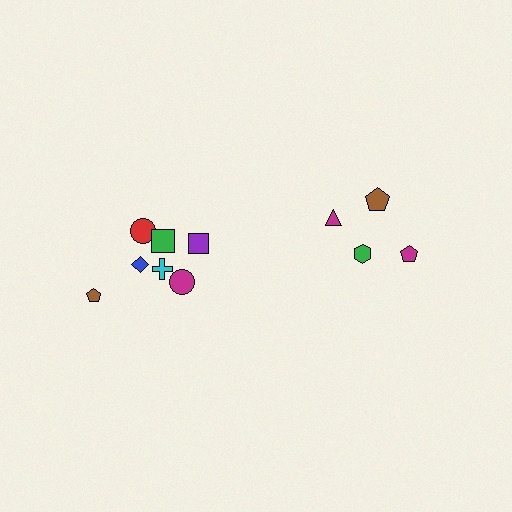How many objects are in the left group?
There are 7 objects.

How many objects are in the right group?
There are 4 objects.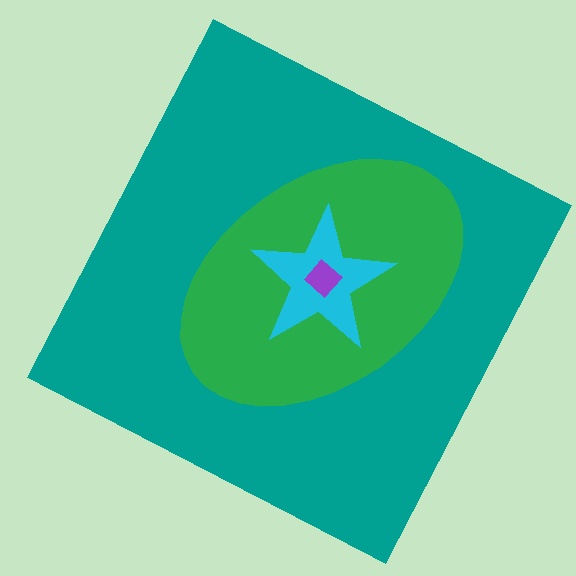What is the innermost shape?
The purple diamond.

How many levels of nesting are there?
4.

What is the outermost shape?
The teal square.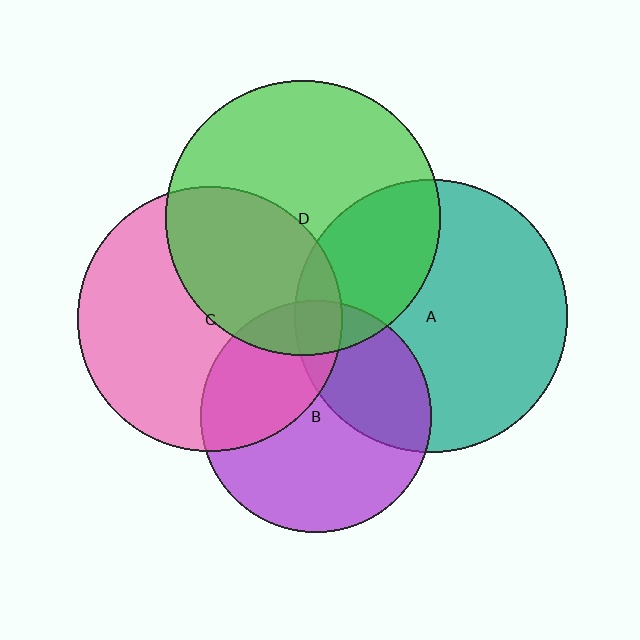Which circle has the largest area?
Circle D (green).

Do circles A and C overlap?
Yes.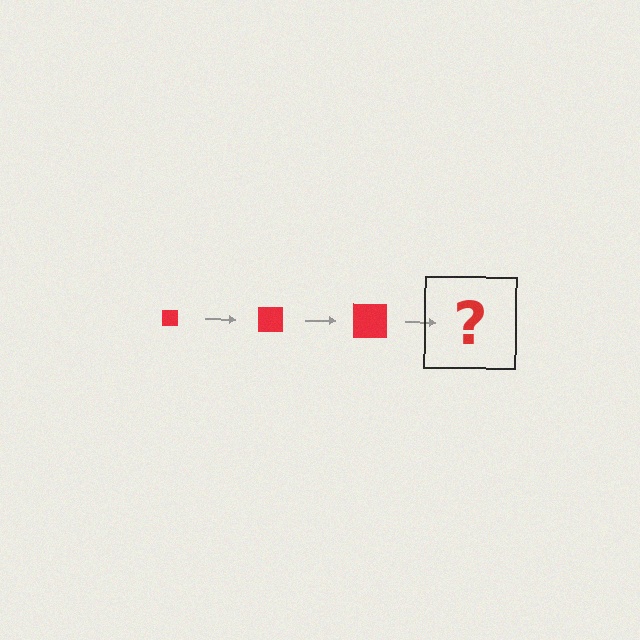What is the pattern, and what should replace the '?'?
The pattern is that the square gets progressively larger each step. The '?' should be a red square, larger than the previous one.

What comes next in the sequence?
The next element should be a red square, larger than the previous one.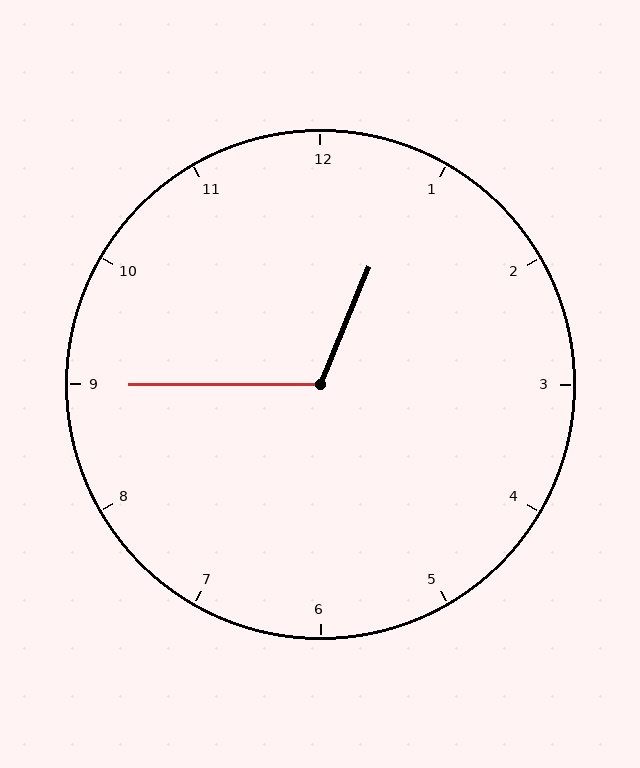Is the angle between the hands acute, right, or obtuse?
It is obtuse.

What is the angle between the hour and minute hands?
Approximately 112 degrees.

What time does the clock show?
12:45.